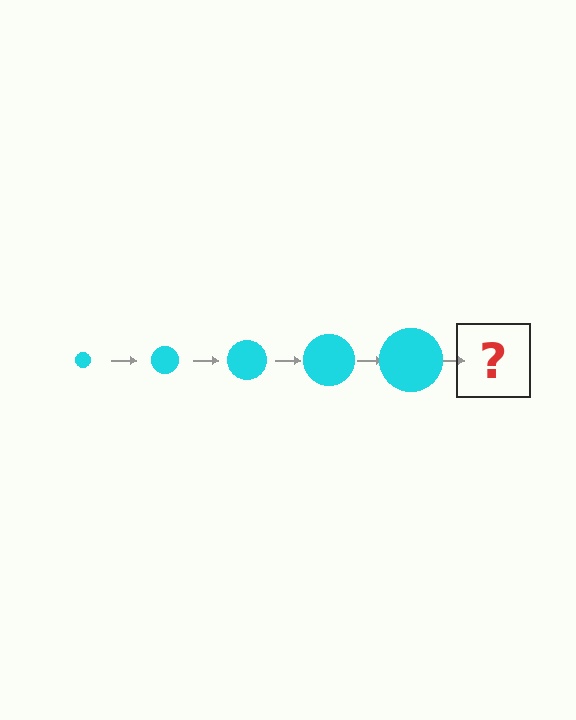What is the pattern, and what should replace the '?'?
The pattern is that the circle gets progressively larger each step. The '?' should be a cyan circle, larger than the previous one.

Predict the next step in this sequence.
The next step is a cyan circle, larger than the previous one.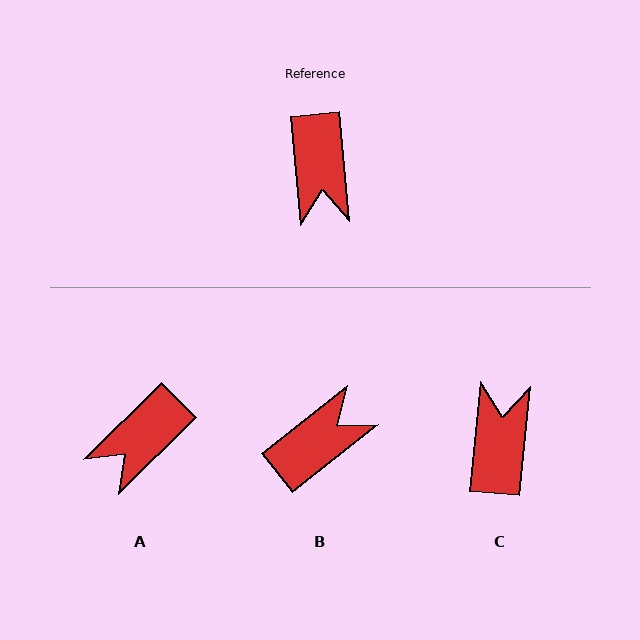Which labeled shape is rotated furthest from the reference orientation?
C, about 169 degrees away.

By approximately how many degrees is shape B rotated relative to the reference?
Approximately 123 degrees counter-clockwise.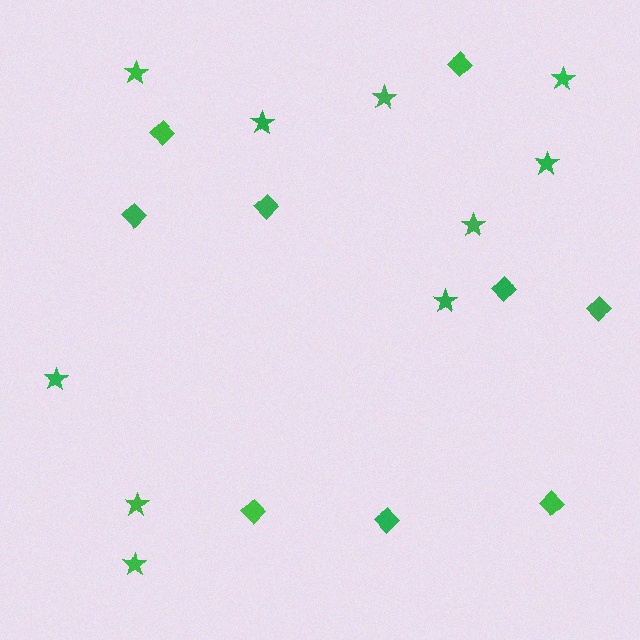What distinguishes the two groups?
There are 2 groups: one group of diamonds (9) and one group of stars (10).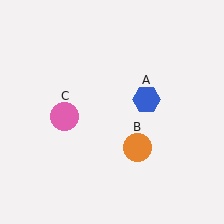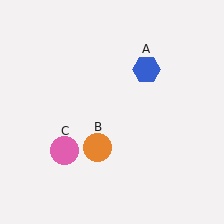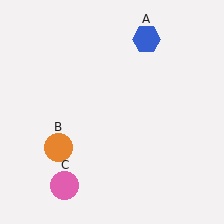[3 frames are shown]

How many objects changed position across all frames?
3 objects changed position: blue hexagon (object A), orange circle (object B), pink circle (object C).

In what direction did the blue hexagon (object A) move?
The blue hexagon (object A) moved up.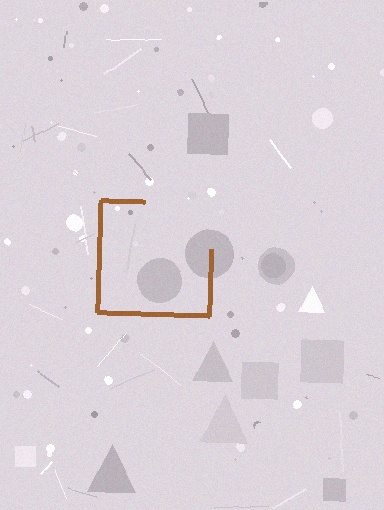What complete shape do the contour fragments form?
The contour fragments form a square.